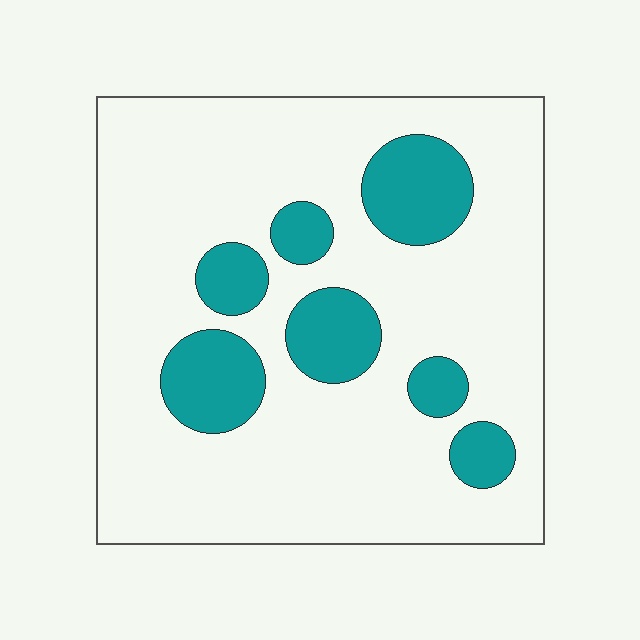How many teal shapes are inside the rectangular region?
7.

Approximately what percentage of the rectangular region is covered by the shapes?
Approximately 20%.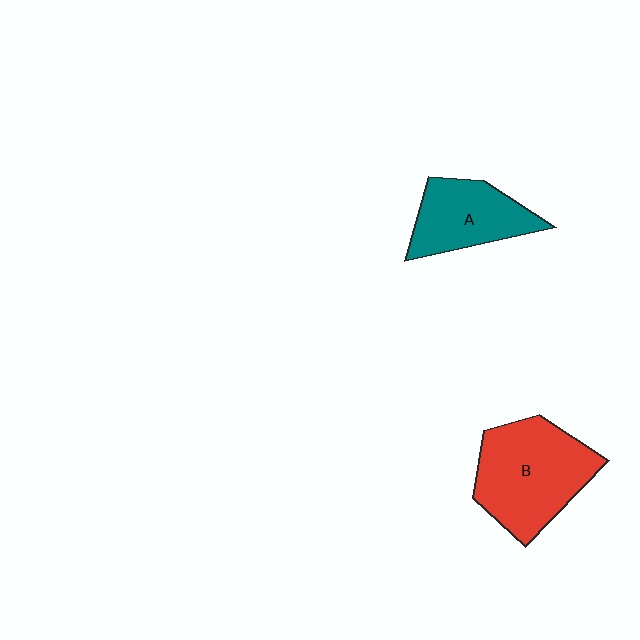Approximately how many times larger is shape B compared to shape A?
Approximately 1.5 times.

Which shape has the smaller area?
Shape A (teal).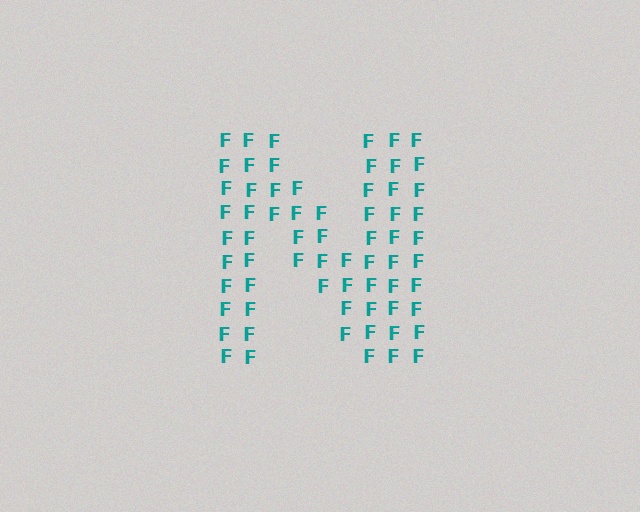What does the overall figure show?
The overall figure shows the letter N.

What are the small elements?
The small elements are letter F's.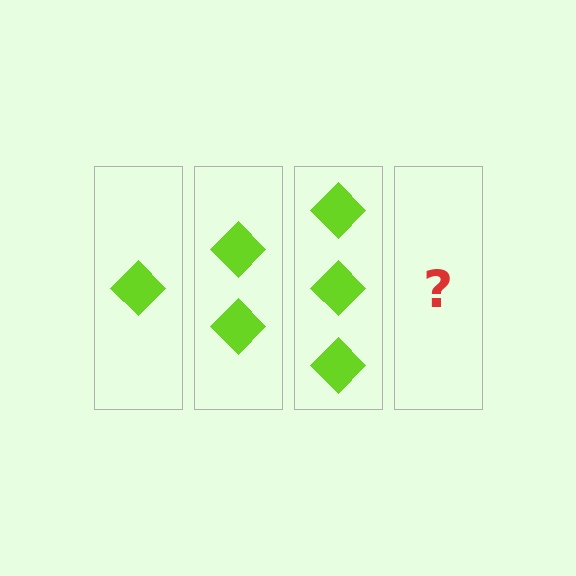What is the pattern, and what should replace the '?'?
The pattern is that each step adds one more diamond. The '?' should be 4 diamonds.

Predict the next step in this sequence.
The next step is 4 diamonds.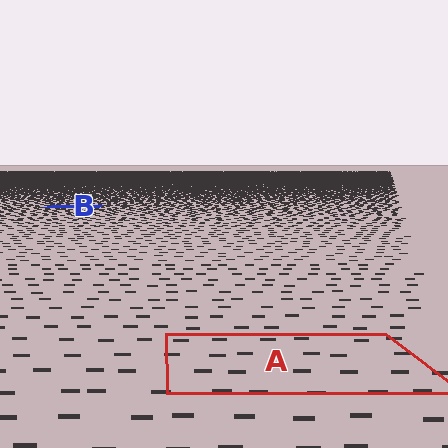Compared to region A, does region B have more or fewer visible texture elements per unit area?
Region B has more texture elements per unit area — they are packed more densely because it is farther away.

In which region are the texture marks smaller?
The texture marks are smaller in region B, because it is farther away.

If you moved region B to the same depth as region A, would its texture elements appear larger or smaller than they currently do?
They would appear larger. At a closer depth, the same texture elements are projected at a bigger on-screen size.